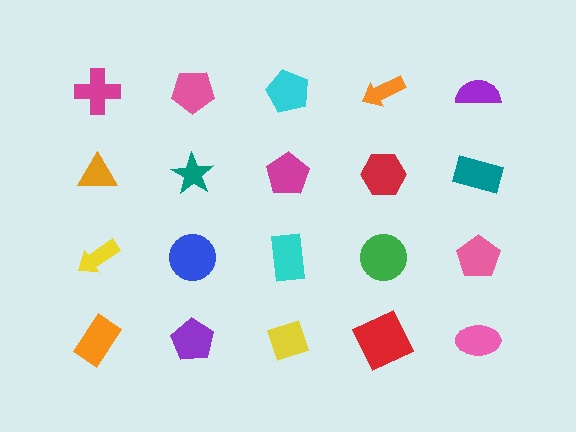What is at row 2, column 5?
A teal rectangle.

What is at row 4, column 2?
A purple pentagon.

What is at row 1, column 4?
An orange arrow.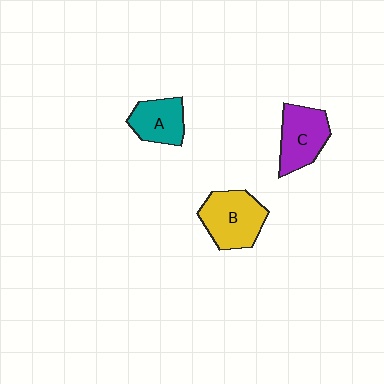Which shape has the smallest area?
Shape A (teal).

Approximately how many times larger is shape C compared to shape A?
Approximately 1.2 times.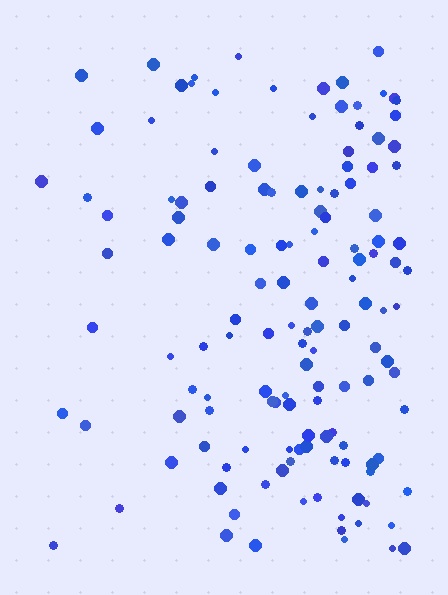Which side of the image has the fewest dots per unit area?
The left.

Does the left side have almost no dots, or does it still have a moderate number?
Still a moderate number, just noticeably fewer than the right.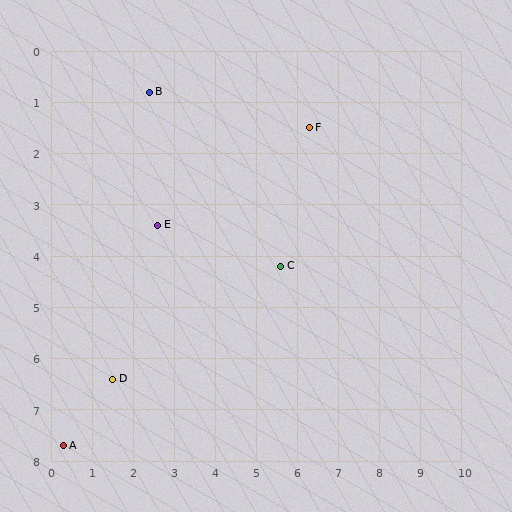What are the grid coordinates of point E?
Point E is at approximately (2.6, 3.4).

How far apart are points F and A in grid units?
Points F and A are about 8.6 grid units apart.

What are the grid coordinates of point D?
Point D is at approximately (1.5, 6.4).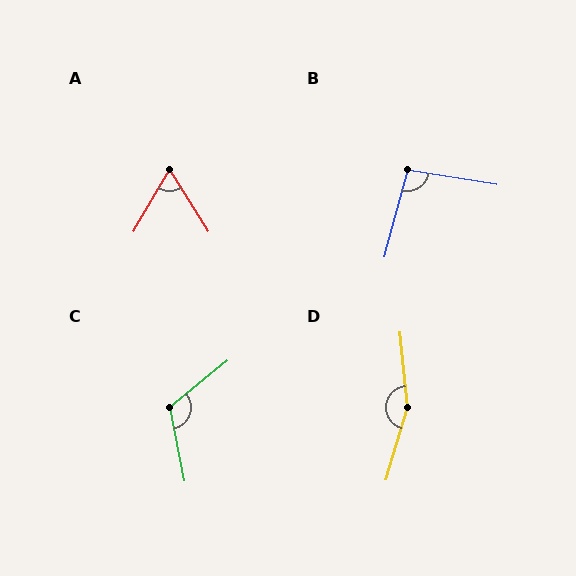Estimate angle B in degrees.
Approximately 95 degrees.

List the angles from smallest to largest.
A (62°), B (95°), C (118°), D (158°).